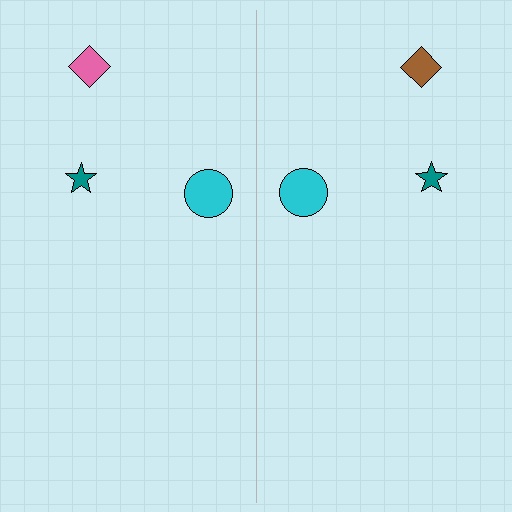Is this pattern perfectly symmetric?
No, the pattern is not perfectly symmetric. The brown diamond on the right side breaks the symmetry — its mirror counterpart is pink.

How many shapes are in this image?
There are 6 shapes in this image.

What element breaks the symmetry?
The brown diamond on the right side breaks the symmetry — its mirror counterpart is pink.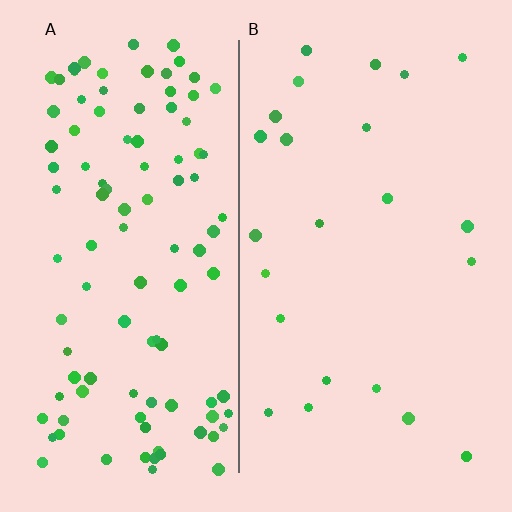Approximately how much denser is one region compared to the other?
Approximately 4.6× — region A over region B.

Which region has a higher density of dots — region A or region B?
A (the left).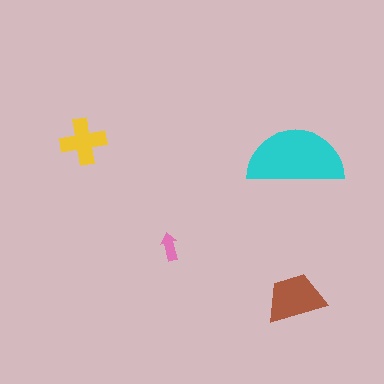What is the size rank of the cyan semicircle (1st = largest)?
1st.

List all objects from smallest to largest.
The pink arrow, the yellow cross, the brown trapezoid, the cyan semicircle.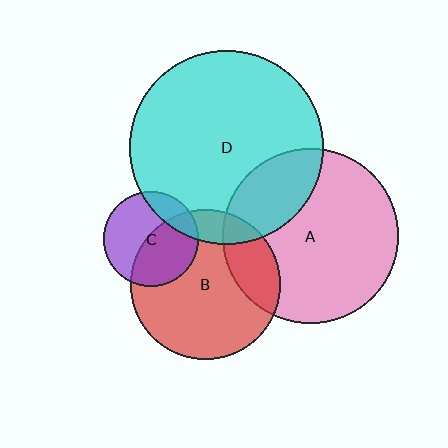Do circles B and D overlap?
Yes.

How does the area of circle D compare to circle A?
Approximately 1.2 times.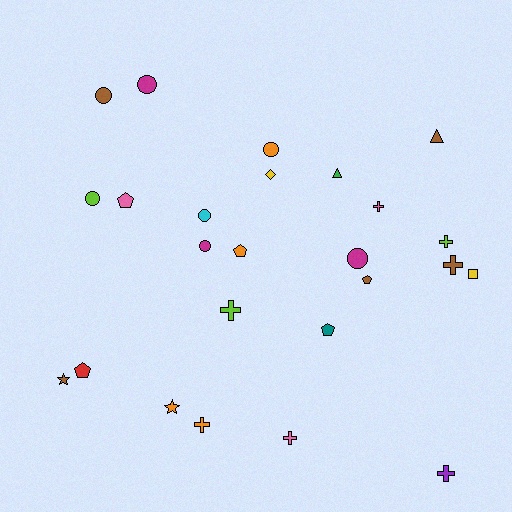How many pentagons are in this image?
There are 5 pentagons.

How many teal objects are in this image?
There is 1 teal object.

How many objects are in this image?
There are 25 objects.